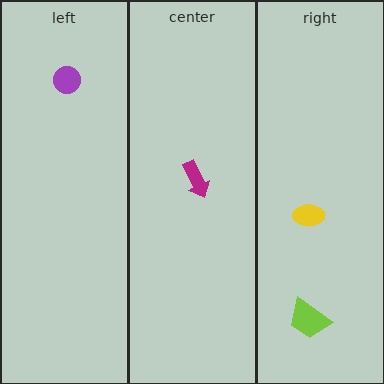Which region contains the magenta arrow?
The center region.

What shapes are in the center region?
The magenta arrow.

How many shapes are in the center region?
1.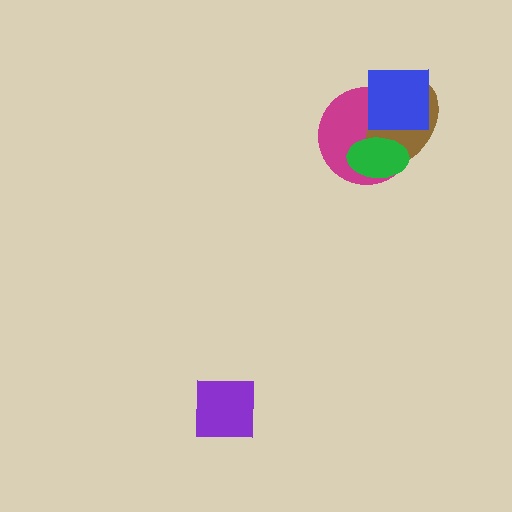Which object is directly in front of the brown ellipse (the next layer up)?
The blue square is directly in front of the brown ellipse.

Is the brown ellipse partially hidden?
Yes, it is partially covered by another shape.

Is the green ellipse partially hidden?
No, no other shape covers it.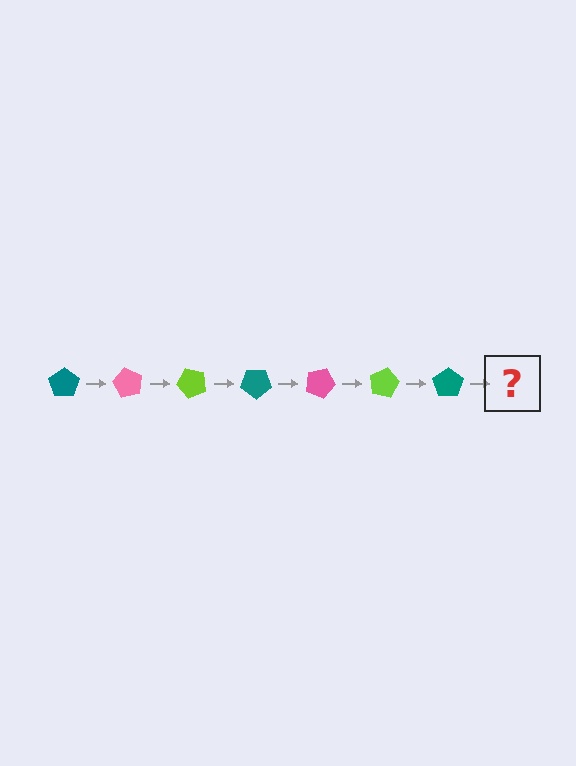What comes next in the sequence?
The next element should be a pink pentagon, rotated 420 degrees from the start.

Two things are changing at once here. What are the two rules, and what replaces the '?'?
The two rules are that it rotates 60 degrees each step and the color cycles through teal, pink, and lime. The '?' should be a pink pentagon, rotated 420 degrees from the start.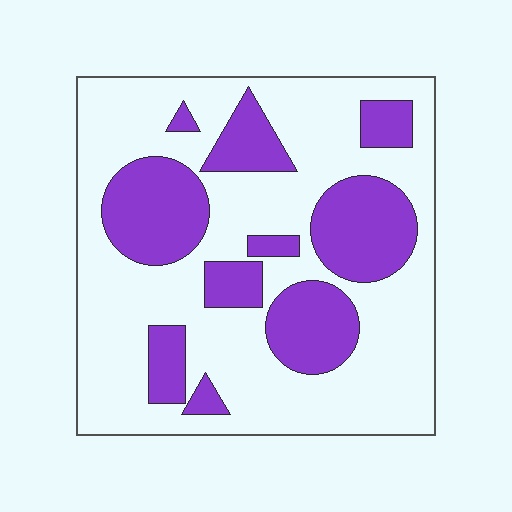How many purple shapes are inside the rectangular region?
10.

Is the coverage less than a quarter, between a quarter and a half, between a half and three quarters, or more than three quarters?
Between a quarter and a half.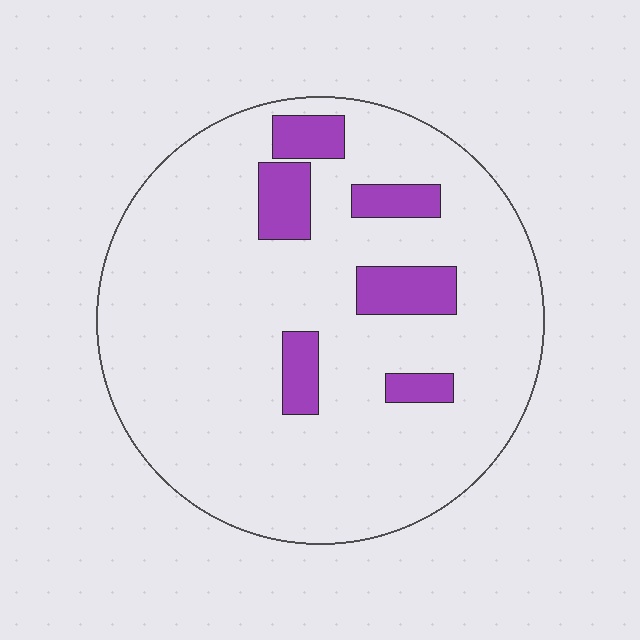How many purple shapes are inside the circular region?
6.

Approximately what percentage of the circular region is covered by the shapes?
Approximately 15%.